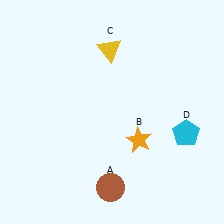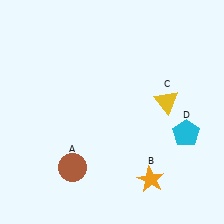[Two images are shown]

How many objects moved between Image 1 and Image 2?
3 objects moved between the two images.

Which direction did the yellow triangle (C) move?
The yellow triangle (C) moved right.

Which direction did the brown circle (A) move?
The brown circle (A) moved left.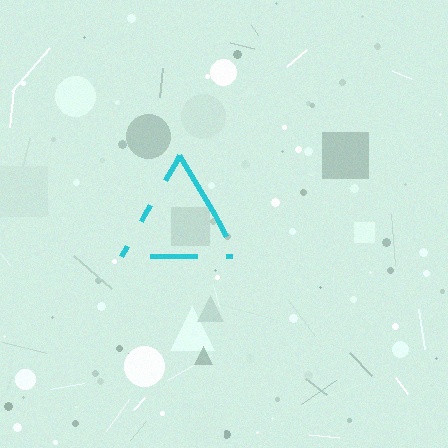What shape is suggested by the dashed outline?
The dashed outline suggests a triangle.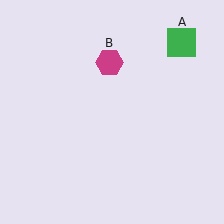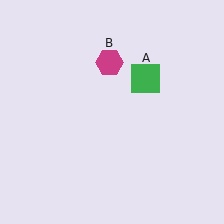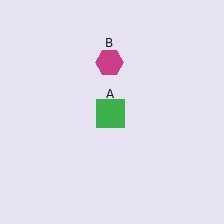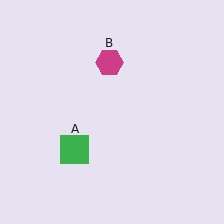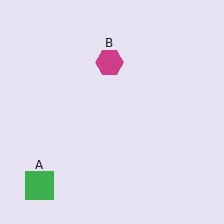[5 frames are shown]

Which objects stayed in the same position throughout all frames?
Magenta hexagon (object B) remained stationary.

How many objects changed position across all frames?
1 object changed position: green square (object A).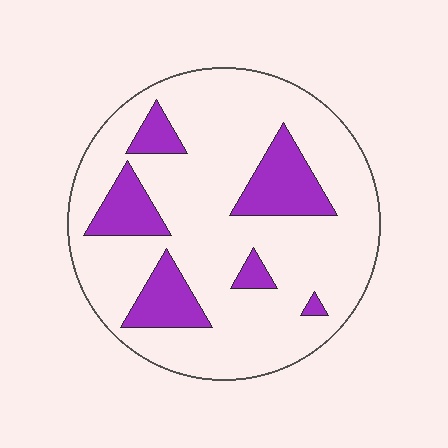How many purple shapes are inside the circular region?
6.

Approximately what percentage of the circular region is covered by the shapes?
Approximately 20%.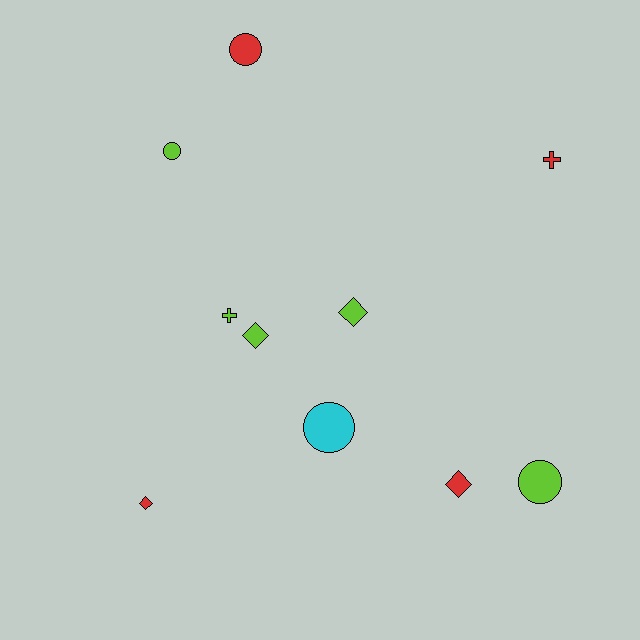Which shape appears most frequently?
Circle, with 4 objects.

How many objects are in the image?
There are 10 objects.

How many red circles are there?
There is 1 red circle.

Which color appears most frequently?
Lime, with 5 objects.